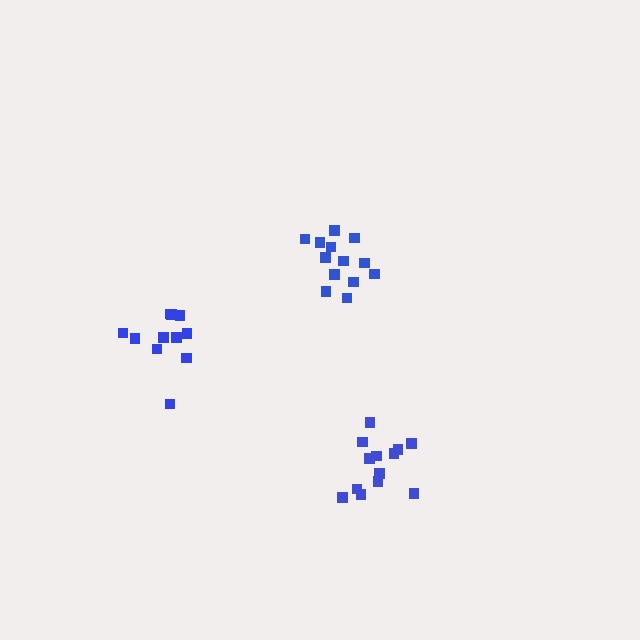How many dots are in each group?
Group 1: 11 dots, Group 2: 13 dots, Group 3: 13 dots (37 total).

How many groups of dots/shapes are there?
There are 3 groups.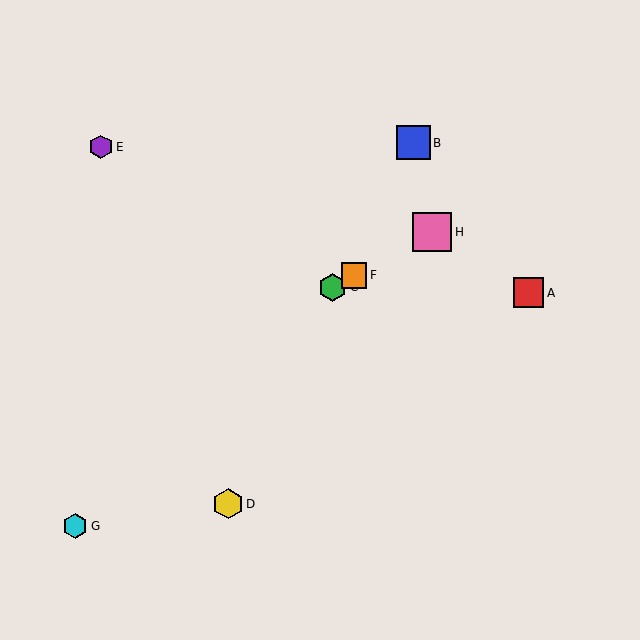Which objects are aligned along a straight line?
Objects C, F, H are aligned along a straight line.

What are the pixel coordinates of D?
Object D is at (228, 504).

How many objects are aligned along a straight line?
3 objects (C, F, H) are aligned along a straight line.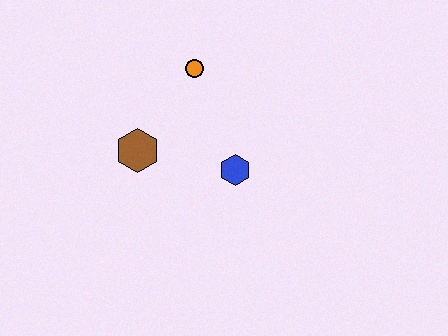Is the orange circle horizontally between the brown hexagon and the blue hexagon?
Yes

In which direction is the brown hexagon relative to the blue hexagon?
The brown hexagon is to the left of the blue hexagon.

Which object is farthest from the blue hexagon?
The orange circle is farthest from the blue hexagon.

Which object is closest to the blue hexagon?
The brown hexagon is closest to the blue hexagon.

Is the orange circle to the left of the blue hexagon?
Yes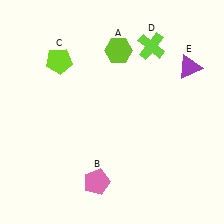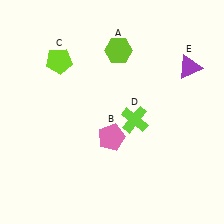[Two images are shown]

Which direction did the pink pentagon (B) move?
The pink pentagon (B) moved up.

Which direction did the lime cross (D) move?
The lime cross (D) moved down.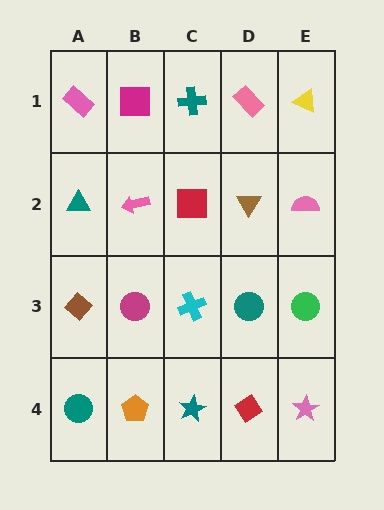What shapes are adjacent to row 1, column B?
A pink arrow (row 2, column B), a pink rectangle (row 1, column A), a teal cross (row 1, column C).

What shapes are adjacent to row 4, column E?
A green circle (row 3, column E), a red diamond (row 4, column D).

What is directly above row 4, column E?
A green circle.